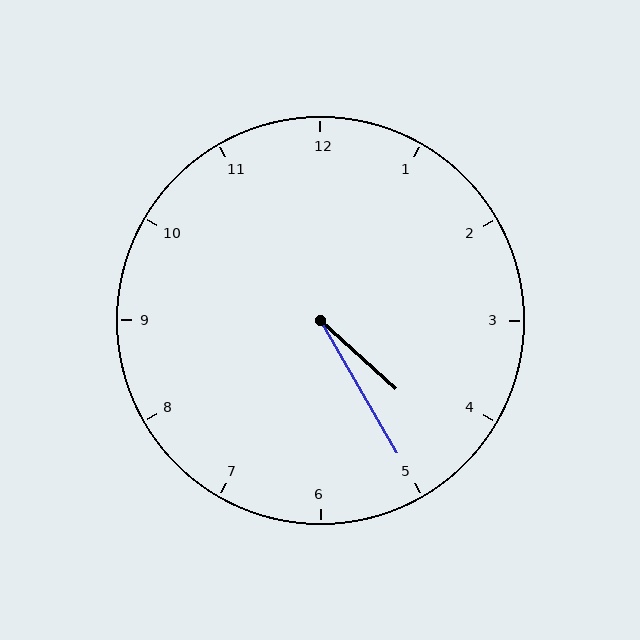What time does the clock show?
4:25.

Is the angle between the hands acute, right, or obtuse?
It is acute.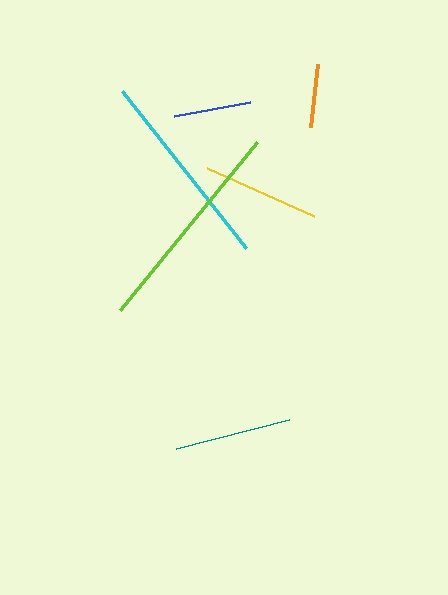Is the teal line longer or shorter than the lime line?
The lime line is longer than the teal line.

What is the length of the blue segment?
The blue segment is approximately 78 pixels long.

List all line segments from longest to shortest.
From longest to shortest: lime, cyan, yellow, teal, blue, orange.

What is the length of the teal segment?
The teal segment is approximately 117 pixels long.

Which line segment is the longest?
The lime line is the longest at approximately 217 pixels.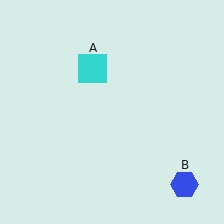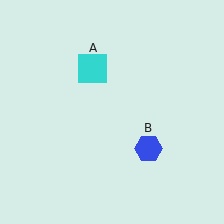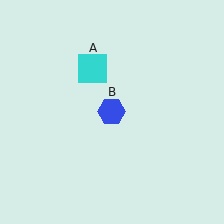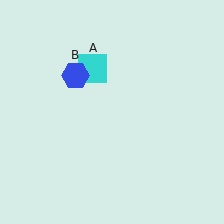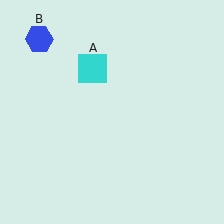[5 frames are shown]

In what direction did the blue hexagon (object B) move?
The blue hexagon (object B) moved up and to the left.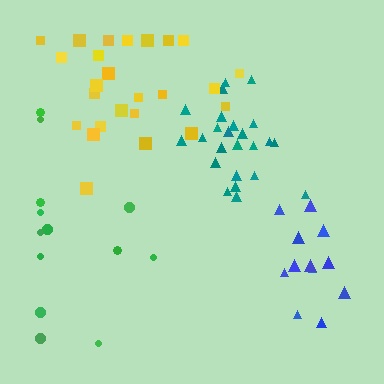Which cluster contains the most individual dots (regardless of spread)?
Yellow (25).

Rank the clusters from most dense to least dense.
teal, blue, yellow, green.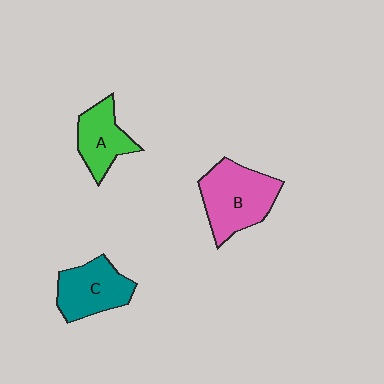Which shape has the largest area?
Shape B (pink).